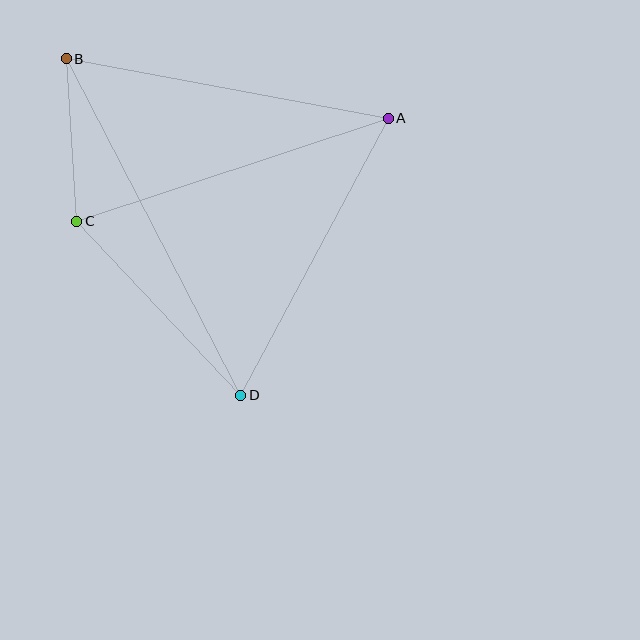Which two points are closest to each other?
Points B and C are closest to each other.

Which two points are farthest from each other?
Points B and D are farthest from each other.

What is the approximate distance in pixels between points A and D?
The distance between A and D is approximately 314 pixels.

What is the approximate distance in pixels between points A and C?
The distance between A and C is approximately 328 pixels.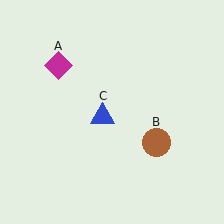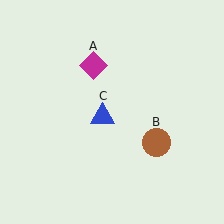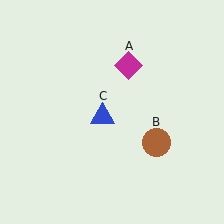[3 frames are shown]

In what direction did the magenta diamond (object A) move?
The magenta diamond (object A) moved right.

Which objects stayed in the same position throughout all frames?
Brown circle (object B) and blue triangle (object C) remained stationary.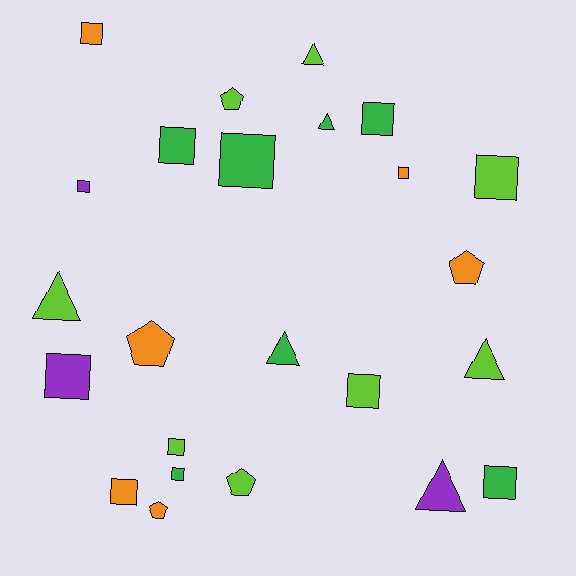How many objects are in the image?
There are 24 objects.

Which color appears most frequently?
Lime, with 8 objects.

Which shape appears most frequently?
Square, with 13 objects.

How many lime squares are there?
There are 3 lime squares.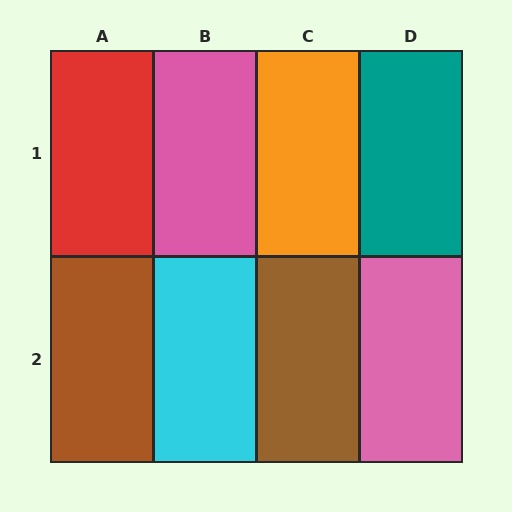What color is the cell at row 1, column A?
Red.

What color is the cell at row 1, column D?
Teal.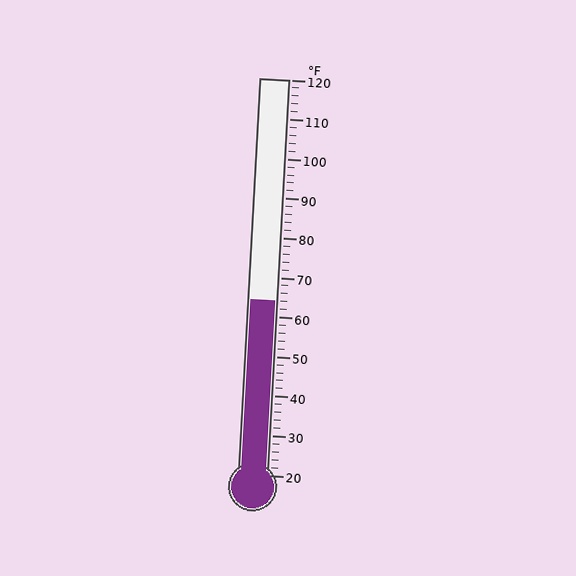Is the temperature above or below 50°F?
The temperature is above 50°F.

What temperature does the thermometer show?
The thermometer shows approximately 64°F.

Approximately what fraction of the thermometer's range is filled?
The thermometer is filled to approximately 45% of its range.